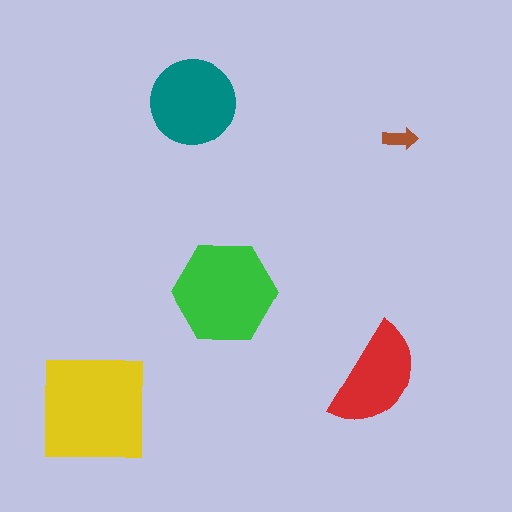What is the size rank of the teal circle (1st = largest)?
3rd.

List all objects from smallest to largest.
The brown arrow, the red semicircle, the teal circle, the green hexagon, the yellow square.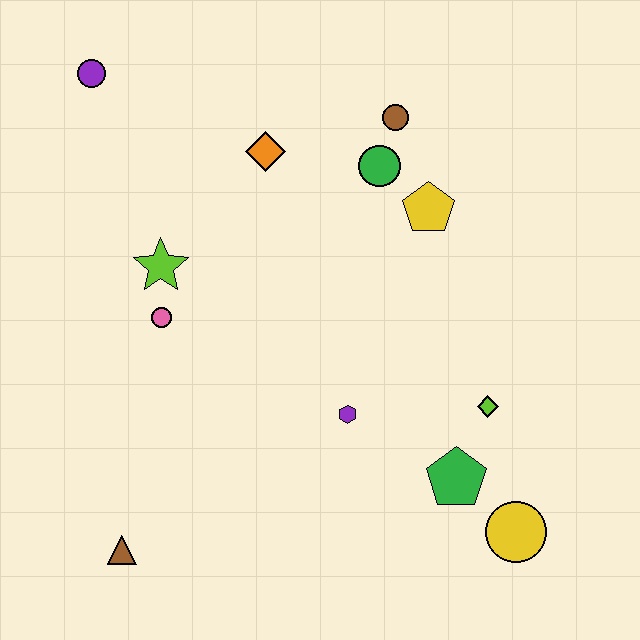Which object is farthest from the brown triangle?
The brown circle is farthest from the brown triangle.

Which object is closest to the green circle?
The brown circle is closest to the green circle.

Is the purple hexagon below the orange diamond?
Yes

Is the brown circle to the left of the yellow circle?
Yes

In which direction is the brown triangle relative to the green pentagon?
The brown triangle is to the left of the green pentagon.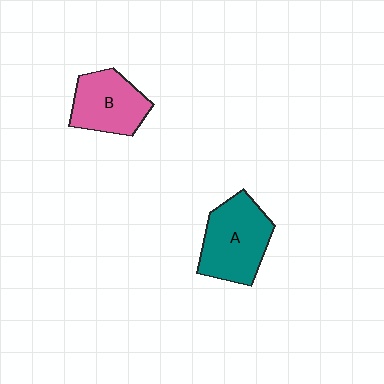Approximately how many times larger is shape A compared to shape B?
Approximately 1.2 times.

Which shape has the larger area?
Shape A (teal).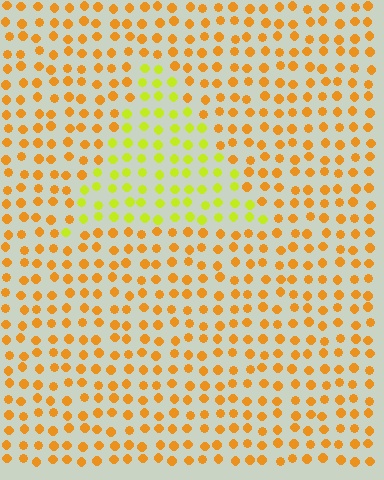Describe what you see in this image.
The image is filled with small orange elements in a uniform arrangement. A triangle-shaped region is visible where the elements are tinted to a slightly different hue, forming a subtle color boundary.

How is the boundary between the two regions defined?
The boundary is defined purely by a slight shift in hue (about 39 degrees). Spacing, size, and orientation are identical on both sides.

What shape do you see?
I see a triangle.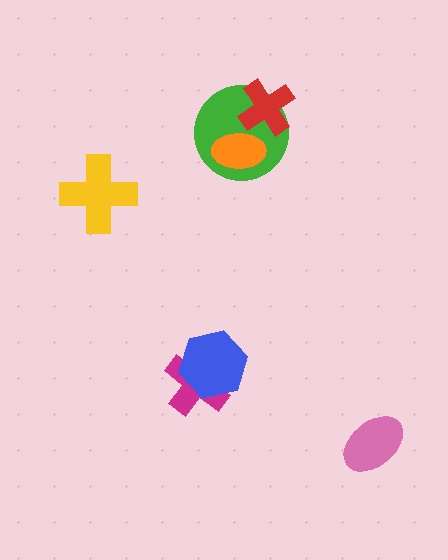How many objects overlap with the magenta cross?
1 object overlaps with the magenta cross.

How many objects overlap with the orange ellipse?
1 object overlaps with the orange ellipse.